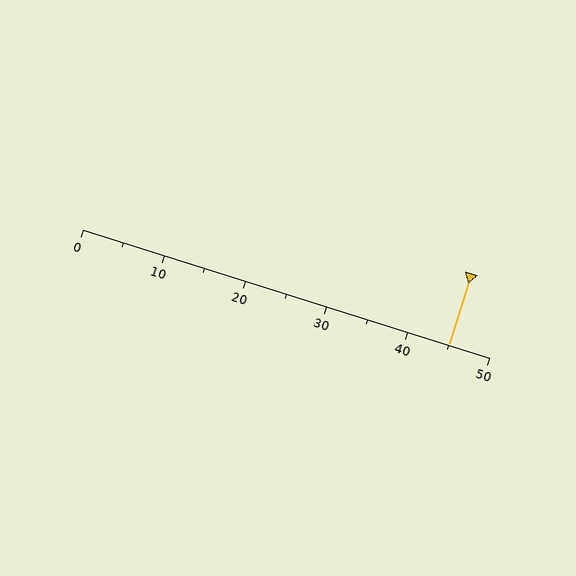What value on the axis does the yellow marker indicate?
The marker indicates approximately 45.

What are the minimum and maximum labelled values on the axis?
The axis runs from 0 to 50.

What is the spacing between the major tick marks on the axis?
The major ticks are spaced 10 apart.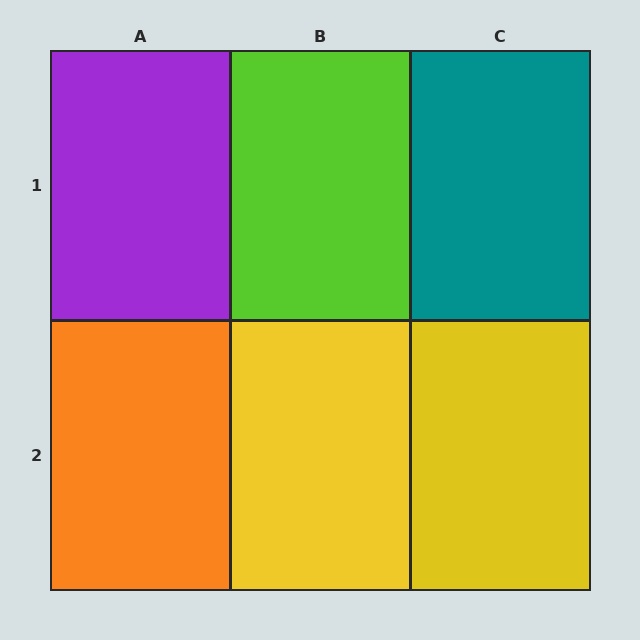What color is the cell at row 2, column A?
Orange.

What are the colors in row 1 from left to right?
Purple, lime, teal.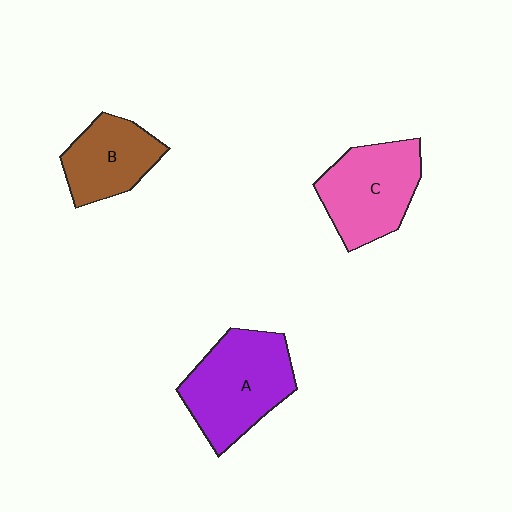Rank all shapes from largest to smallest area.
From largest to smallest: A (purple), C (pink), B (brown).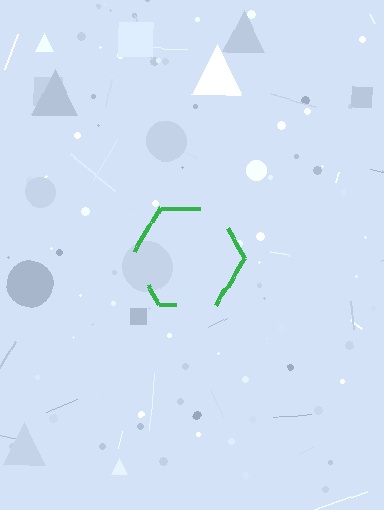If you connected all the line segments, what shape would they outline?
They would outline a hexagon.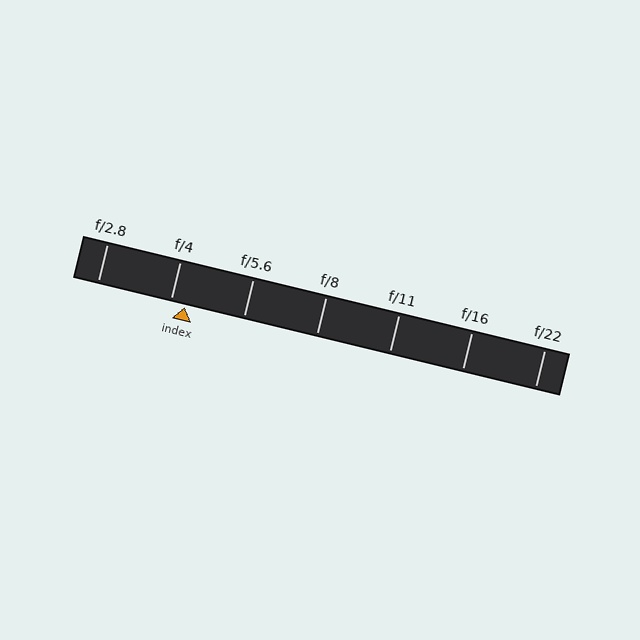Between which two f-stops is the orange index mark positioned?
The index mark is between f/4 and f/5.6.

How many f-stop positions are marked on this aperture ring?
There are 7 f-stop positions marked.